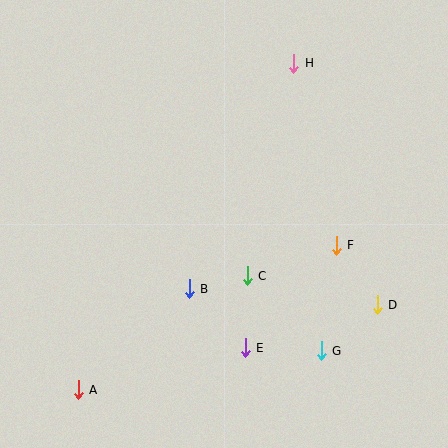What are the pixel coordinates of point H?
Point H is at (294, 63).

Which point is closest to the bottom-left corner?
Point A is closest to the bottom-left corner.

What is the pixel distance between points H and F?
The distance between H and F is 187 pixels.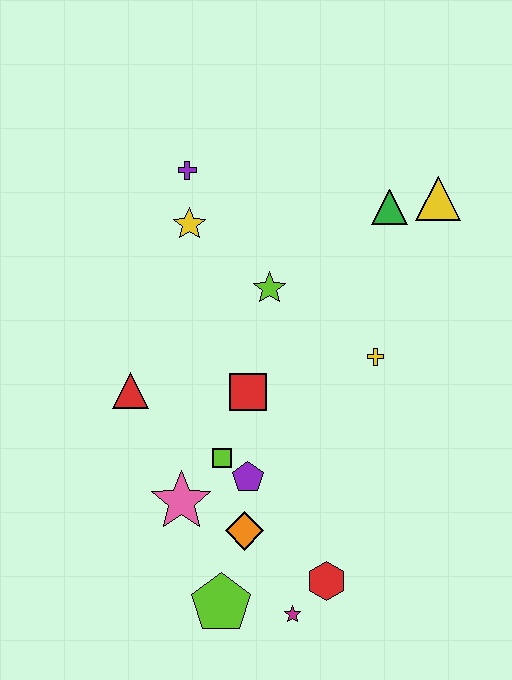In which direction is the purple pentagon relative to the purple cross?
The purple pentagon is below the purple cross.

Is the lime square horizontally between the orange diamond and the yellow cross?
No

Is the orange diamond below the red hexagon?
No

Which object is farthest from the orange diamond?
The yellow triangle is farthest from the orange diamond.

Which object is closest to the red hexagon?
The magenta star is closest to the red hexagon.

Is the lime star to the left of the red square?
No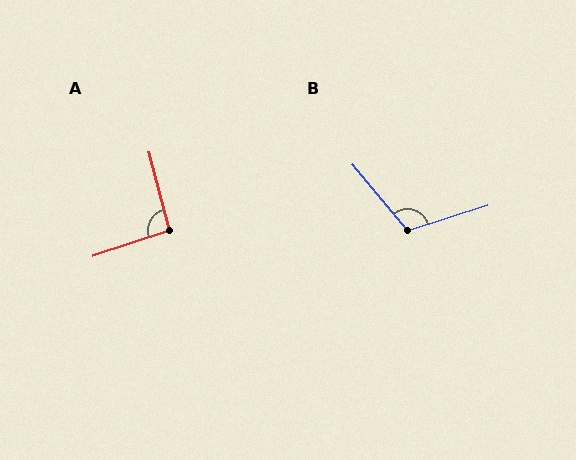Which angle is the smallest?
A, at approximately 94 degrees.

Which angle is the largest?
B, at approximately 112 degrees.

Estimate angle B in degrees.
Approximately 112 degrees.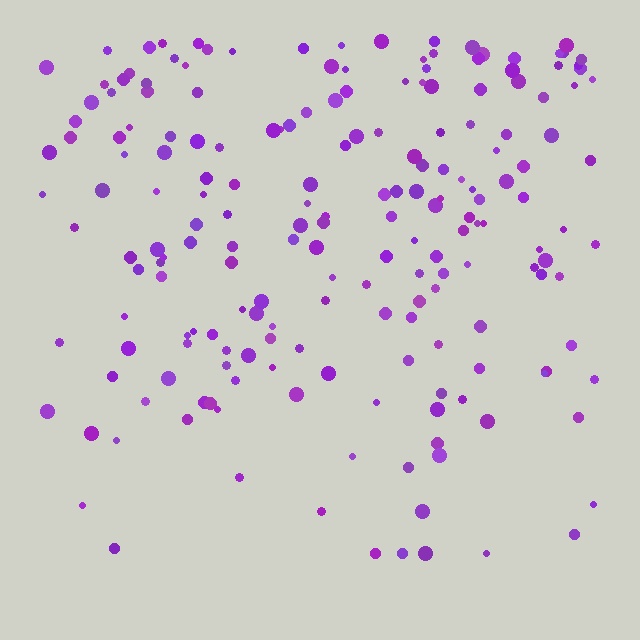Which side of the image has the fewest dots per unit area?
The bottom.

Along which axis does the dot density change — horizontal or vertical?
Vertical.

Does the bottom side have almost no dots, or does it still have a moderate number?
Still a moderate number, just noticeably fewer than the top.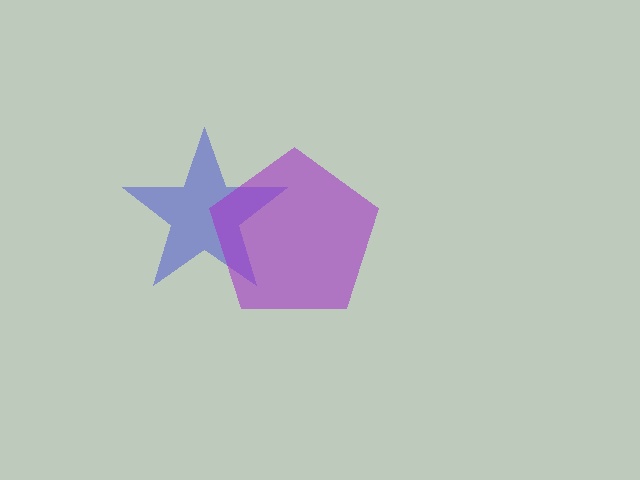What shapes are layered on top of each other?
The layered shapes are: a blue star, a purple pentagon.